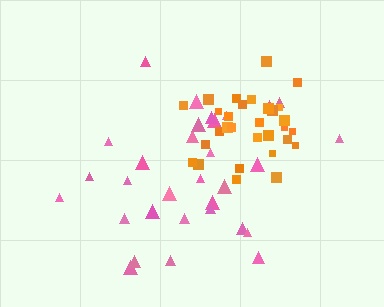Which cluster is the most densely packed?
Orange.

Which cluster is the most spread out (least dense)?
Pink.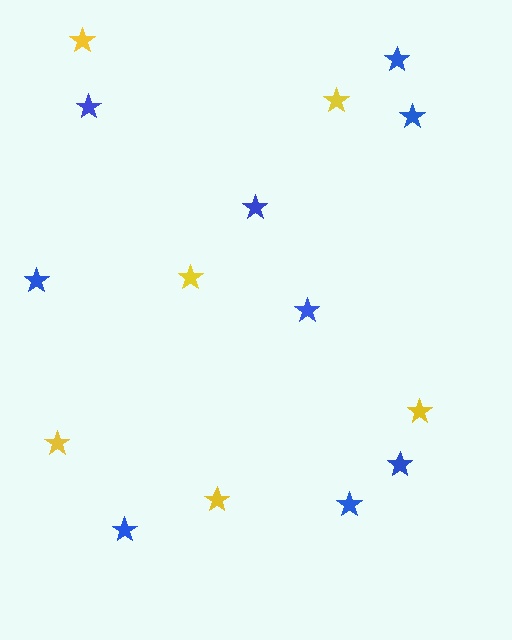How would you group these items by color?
There are 2 groups: one group of yellow stars (6) and one group of blue stars (9).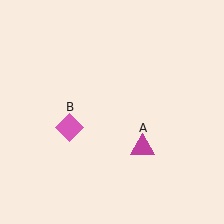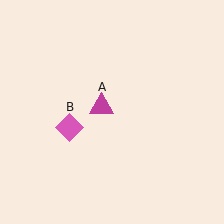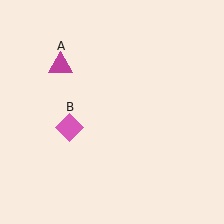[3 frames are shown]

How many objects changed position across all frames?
1 object changed position: magenta triangle (object A).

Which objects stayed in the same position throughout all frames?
Pink diamond (object B) remained stationary.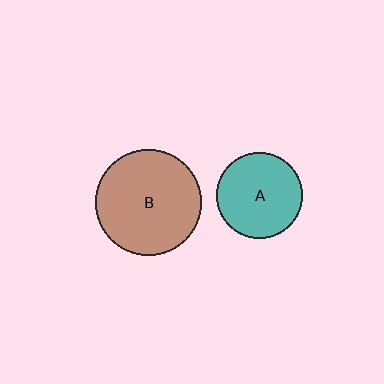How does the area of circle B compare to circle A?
Approximately 1.5 times.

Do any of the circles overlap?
No, none of the circles overlap.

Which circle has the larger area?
Circle B (brown).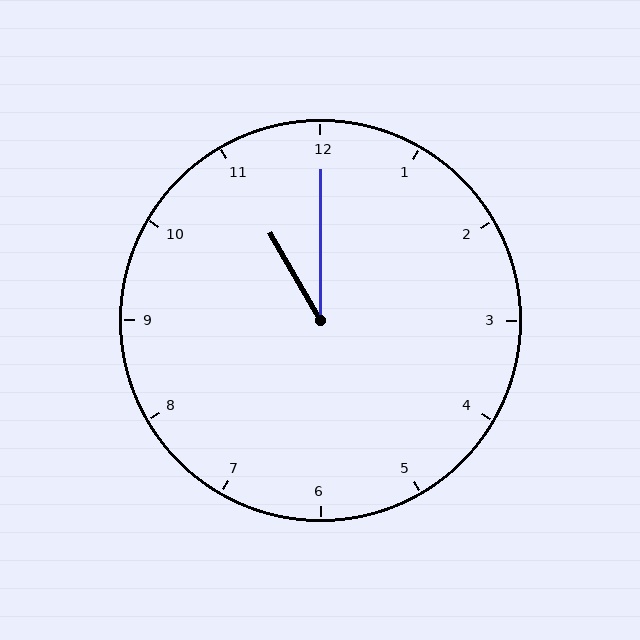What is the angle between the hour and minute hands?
Approximately 30 degrees.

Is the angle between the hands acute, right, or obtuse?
It is acute.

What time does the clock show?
11:00.